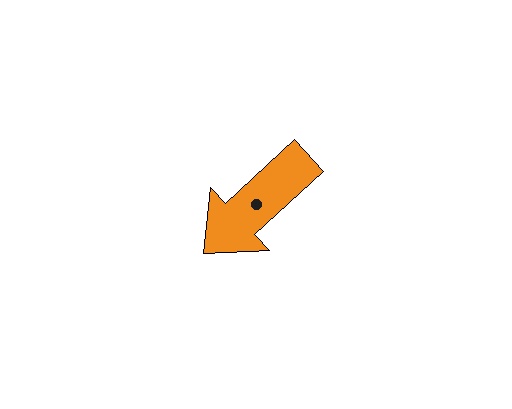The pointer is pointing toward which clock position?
Roughly 8 o'clock.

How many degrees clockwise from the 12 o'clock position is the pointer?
Approximately 227 degrees.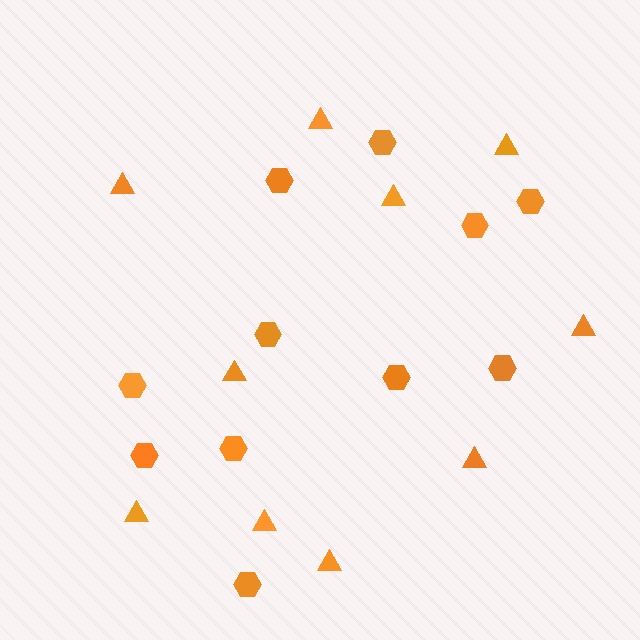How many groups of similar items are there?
There are 2 groups: one group of triangles (10) and one group of hexagons (11).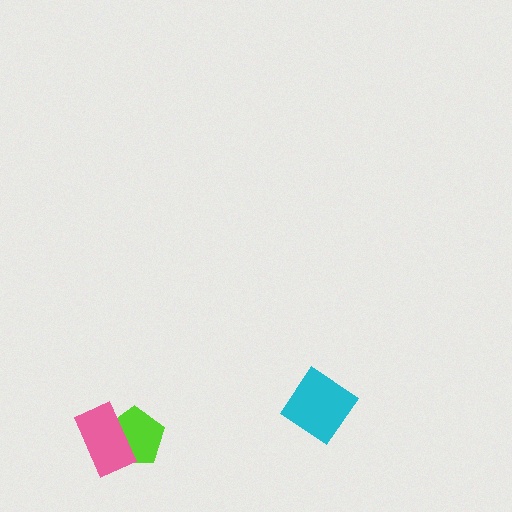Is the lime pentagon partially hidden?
Yes, it is partially covered by another shape.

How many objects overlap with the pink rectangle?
1 object overlaps with the pink rectangle.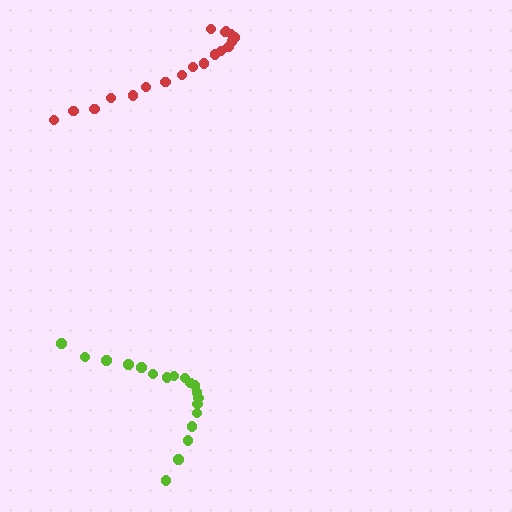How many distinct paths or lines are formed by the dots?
There are 2 distinct paths.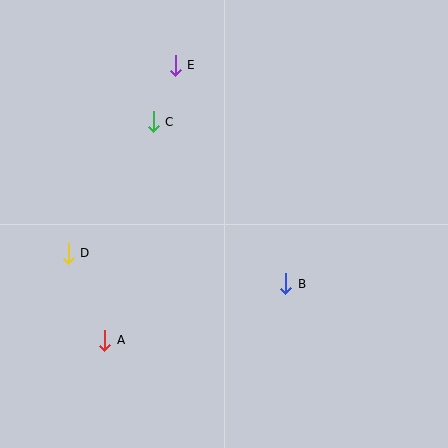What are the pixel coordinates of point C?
Point C is at (153, 122).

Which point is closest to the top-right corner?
Point E is closest to the top-right corner.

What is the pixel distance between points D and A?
The distance between D and A is 94 pixels.